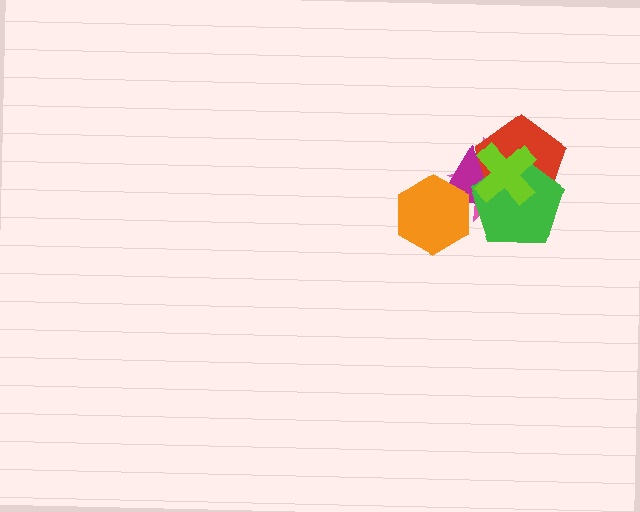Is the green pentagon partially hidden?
Yes, it is partially covered by another shape.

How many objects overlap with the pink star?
5 objects overlap with the pink star.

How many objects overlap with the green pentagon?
4 objects overlap with the green pentagon.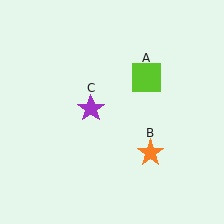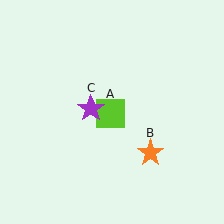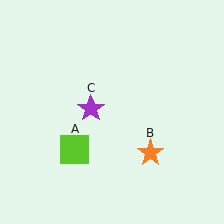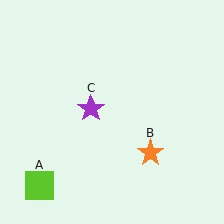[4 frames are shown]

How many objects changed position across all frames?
1 object changed position: lime square (object A).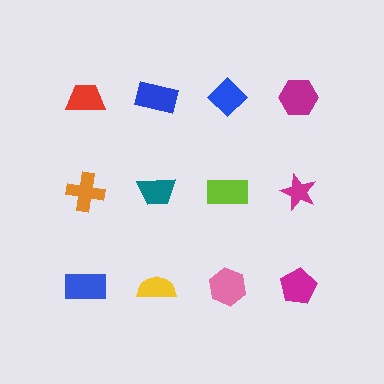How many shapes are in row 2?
4 shapes.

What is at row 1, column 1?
A red trapezoid.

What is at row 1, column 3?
A blue diamond.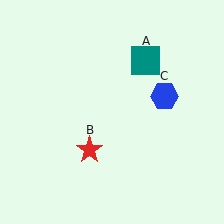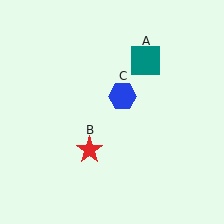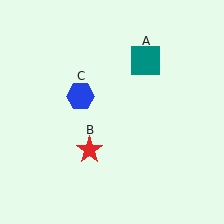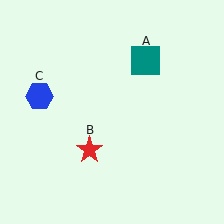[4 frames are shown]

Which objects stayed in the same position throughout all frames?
Teal square (object A) and red star (object B) remained stationary.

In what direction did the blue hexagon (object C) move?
The blue hexagon (object C) moved left.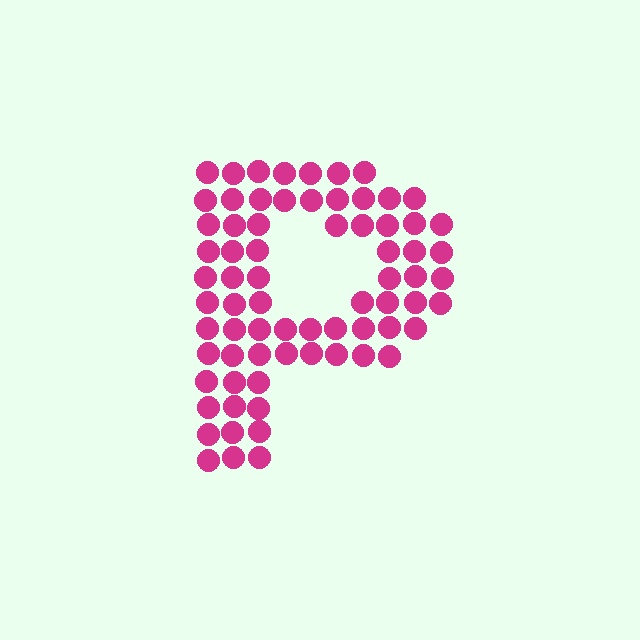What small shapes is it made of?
It is made of small circles.